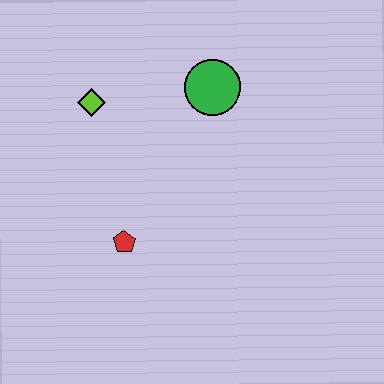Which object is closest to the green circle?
The lime diamond is closest to the green circle.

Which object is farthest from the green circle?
The red pentagon is farthest from the green circle.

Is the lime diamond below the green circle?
Yes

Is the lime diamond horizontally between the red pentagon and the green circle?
No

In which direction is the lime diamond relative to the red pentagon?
The lime diamond is above the red pentagon.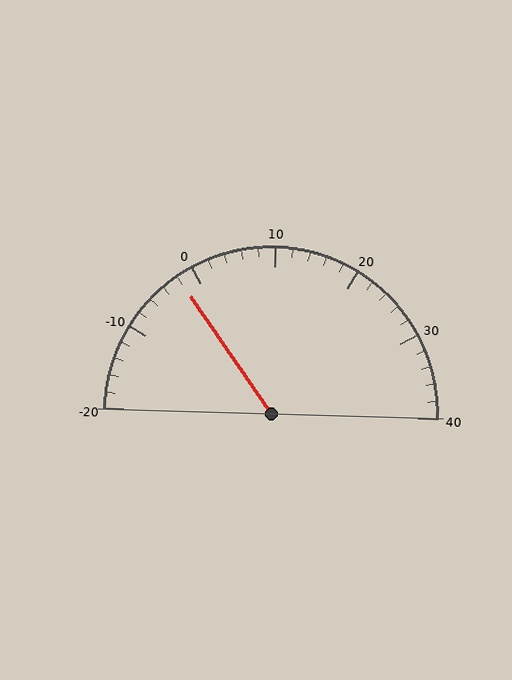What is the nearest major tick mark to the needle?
The nearest major tick mark is 0.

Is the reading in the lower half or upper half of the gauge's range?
The reading is in the lower half of the range (-20 to 40).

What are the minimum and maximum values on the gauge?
The gauge ranges from -20 to 40.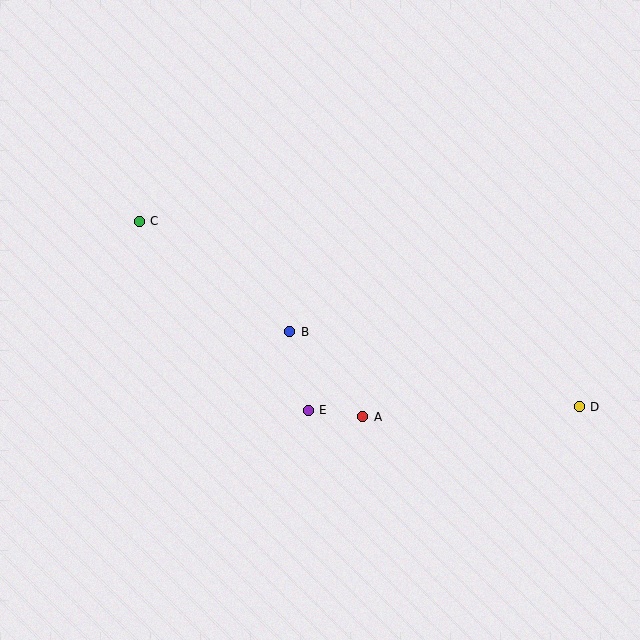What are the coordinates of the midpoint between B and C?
The midpoint between B and C is at (214, 276).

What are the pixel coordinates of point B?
Point B is at (290, 332).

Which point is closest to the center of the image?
Point B at (290, 332) is closest to the center.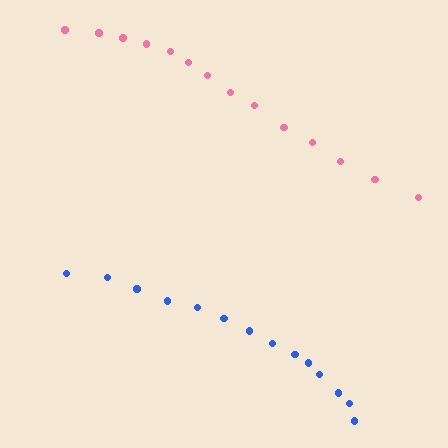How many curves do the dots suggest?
There are 2 distinct paths.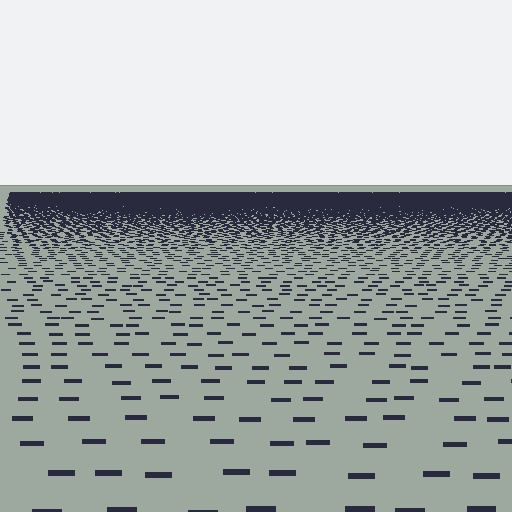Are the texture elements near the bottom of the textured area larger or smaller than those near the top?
Larger. Near the bottom, elements are closer to the viewer and appear at a bigger on-screen size.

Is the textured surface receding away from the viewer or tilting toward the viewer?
The surface is receding away from the viewer. Texture elements get smaller and denser toward the top.